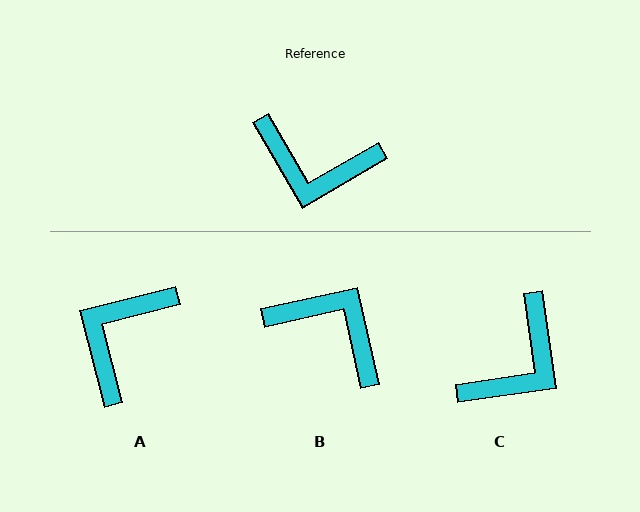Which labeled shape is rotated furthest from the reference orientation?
B, about 162 degrees away.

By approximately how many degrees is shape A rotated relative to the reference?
Approximately 106 degrees clockwise.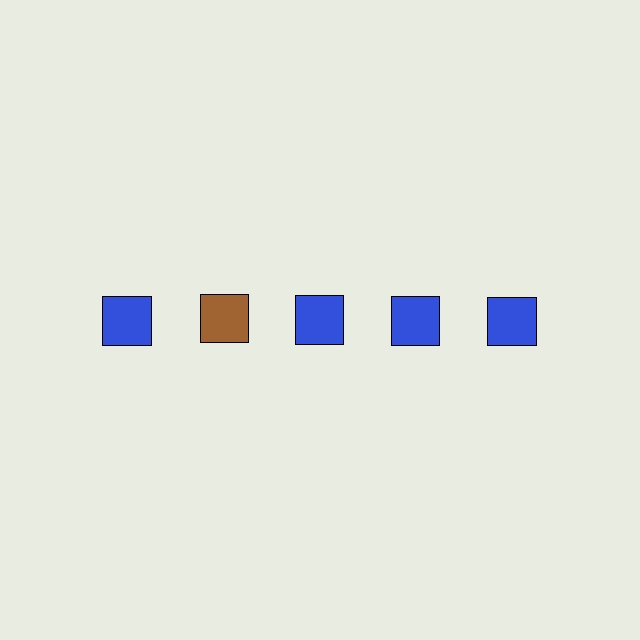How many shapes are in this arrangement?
There are 5 shapes arranged in a grid pattern.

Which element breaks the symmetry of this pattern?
The brown square in the top row, second from left column breaks the symmetry. All other shapes are blue squares.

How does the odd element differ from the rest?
It has a different color: brown instead of blue.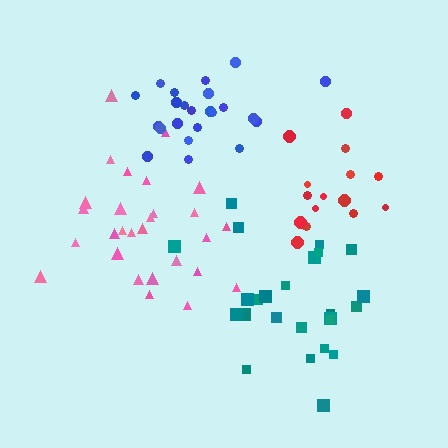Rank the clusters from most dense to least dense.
blue, red, teal, pink.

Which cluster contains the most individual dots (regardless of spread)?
Pink (28).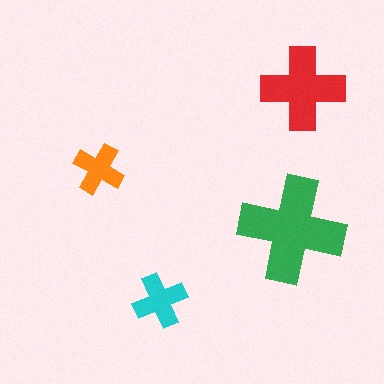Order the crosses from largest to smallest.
the green one, the red one, the cyan one, the orange one.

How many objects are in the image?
There are 4 objects in the image.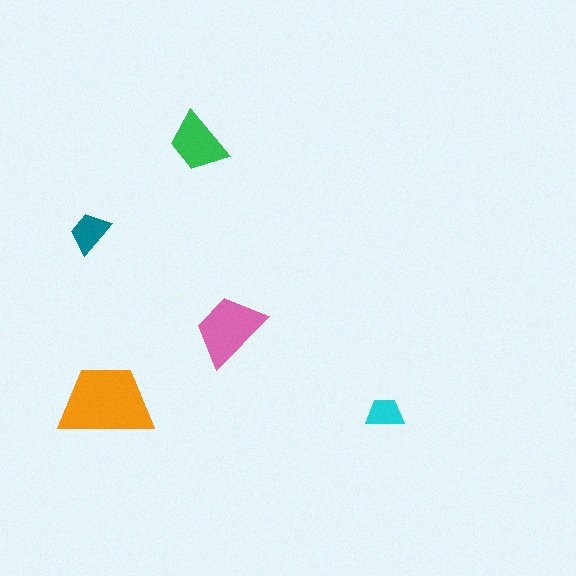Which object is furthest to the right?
The cyan trapezoid is rightmost.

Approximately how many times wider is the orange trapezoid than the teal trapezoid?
About 2 times wider.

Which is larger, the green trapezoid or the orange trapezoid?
The orange one.